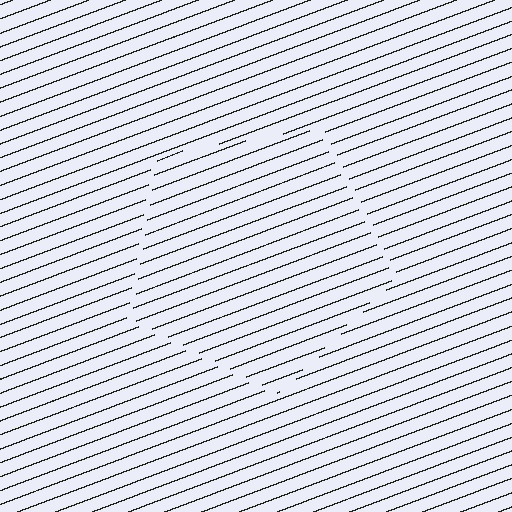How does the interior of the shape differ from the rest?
The interior of the shape contains the same grating, shifted by half a period — the contour is defined by the phase discontinuity where line-ends from the inner and outer gratings abut.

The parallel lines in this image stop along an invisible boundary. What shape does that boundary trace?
An illusory pentagon. The interior of the shape contains the same grating, shifted by half a period — the contour is defined by the phase discontinuity where line-ends from the inner and outer gratings abut.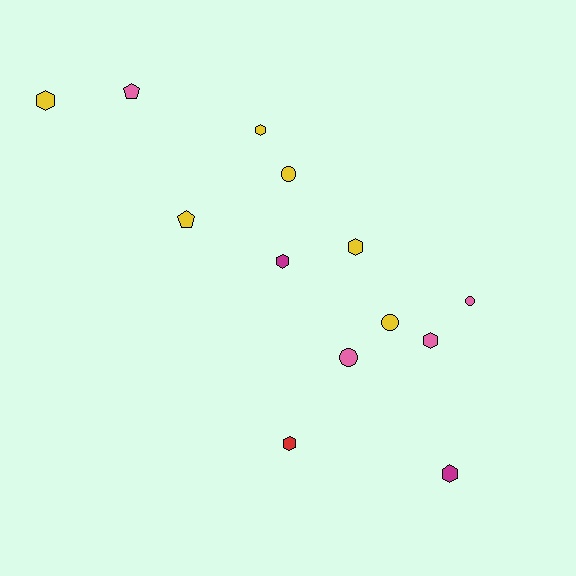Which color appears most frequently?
Yellow, with 6 objects.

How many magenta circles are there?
There are no magenta circles.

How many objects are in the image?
There are 13 objects.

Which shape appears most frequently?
Hexagon, with 7 objects.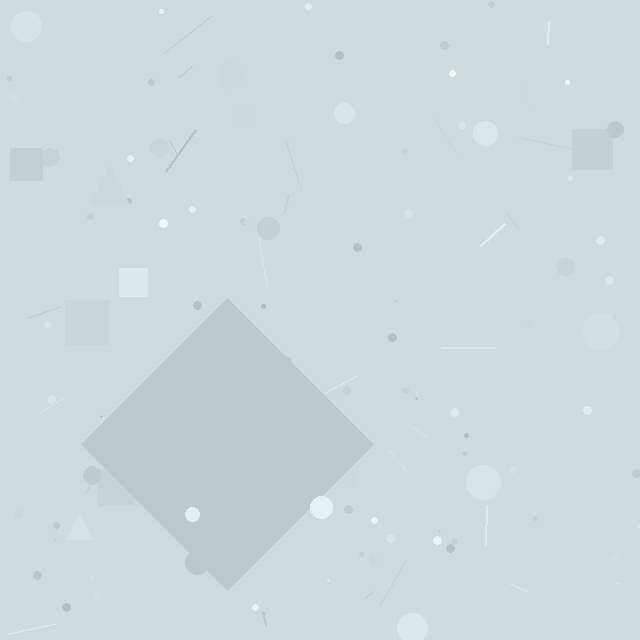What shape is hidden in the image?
A diamond is hidden in the image.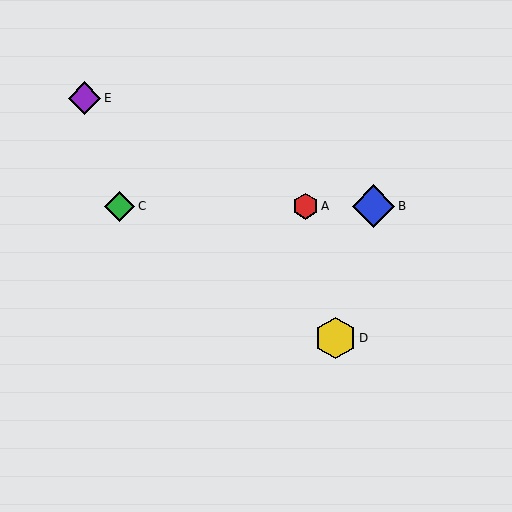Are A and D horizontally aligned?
No, A is at y≈206 and D is at y≈338.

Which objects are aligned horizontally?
Objects A, B, C are aligned horizontally.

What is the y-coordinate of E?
Object E is at y≈98.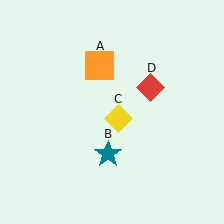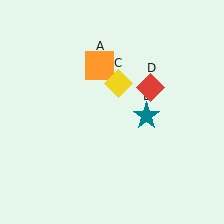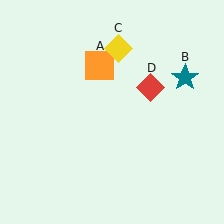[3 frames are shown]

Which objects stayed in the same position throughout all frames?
Orange square (object A) and red diamond (object D) remained stationary.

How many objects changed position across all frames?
2 objects changed position: teal star (object B), yellow diamond (object C).